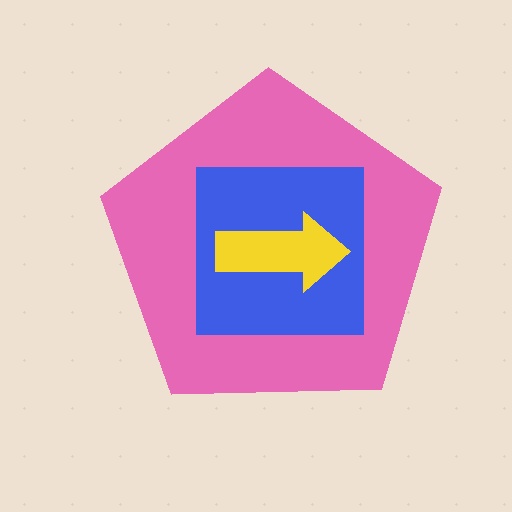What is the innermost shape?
The yellow arrow.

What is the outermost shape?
The pink pentagon.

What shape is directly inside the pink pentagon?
The blue square.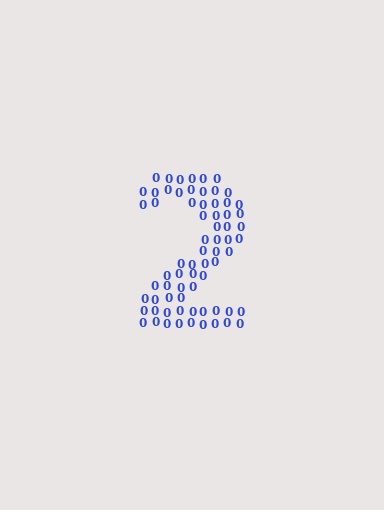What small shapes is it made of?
It is made of small digit 0's.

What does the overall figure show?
The overall figure shows the digit 2.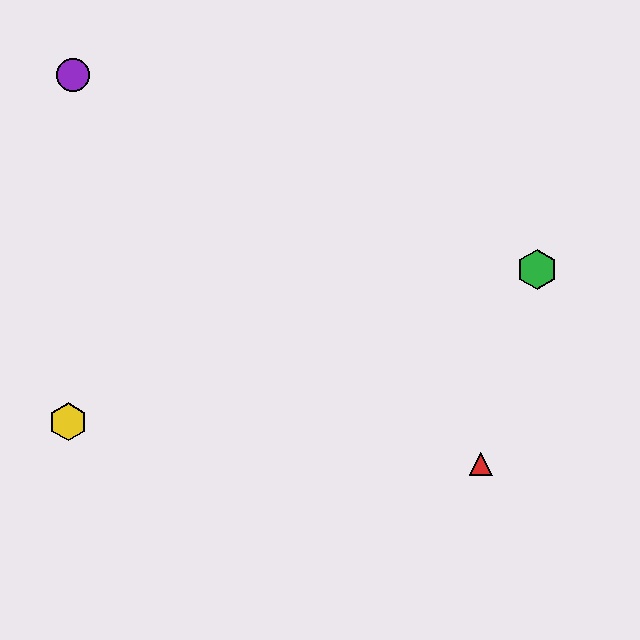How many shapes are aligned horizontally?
2 shapes (the blue hexagon, the green hexagon) are aligned horizontally.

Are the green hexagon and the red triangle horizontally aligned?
No, the green hexagon is at y≈269 and the red triangle is at y≈464.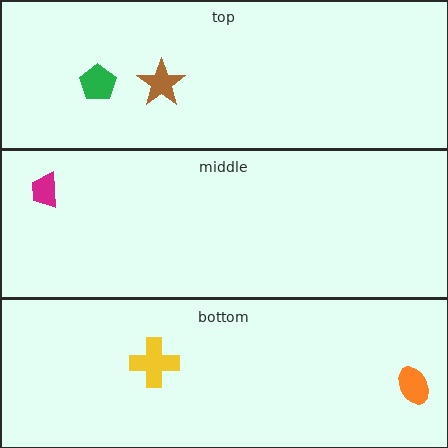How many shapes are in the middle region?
1.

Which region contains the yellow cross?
The bottom region.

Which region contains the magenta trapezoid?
The middle region.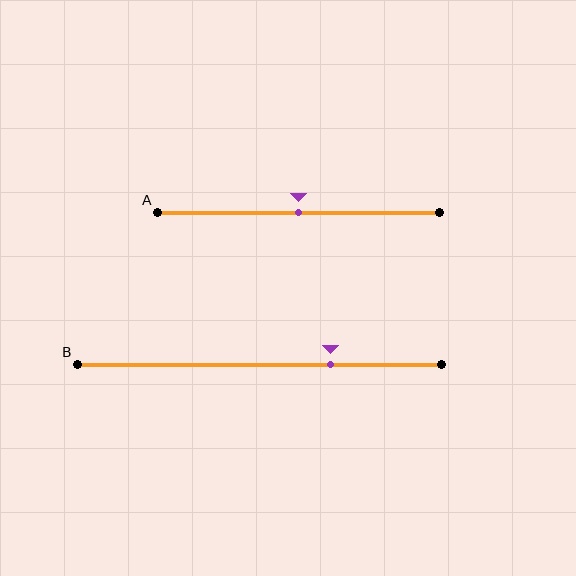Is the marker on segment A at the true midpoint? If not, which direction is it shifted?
Yes, the marker on segment A is at the true midpoint.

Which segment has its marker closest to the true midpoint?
Segment A has its marker closest to the true midpoint.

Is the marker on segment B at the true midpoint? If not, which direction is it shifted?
No, the marker on segment B is shifted to the right by about 20% of the segment length.